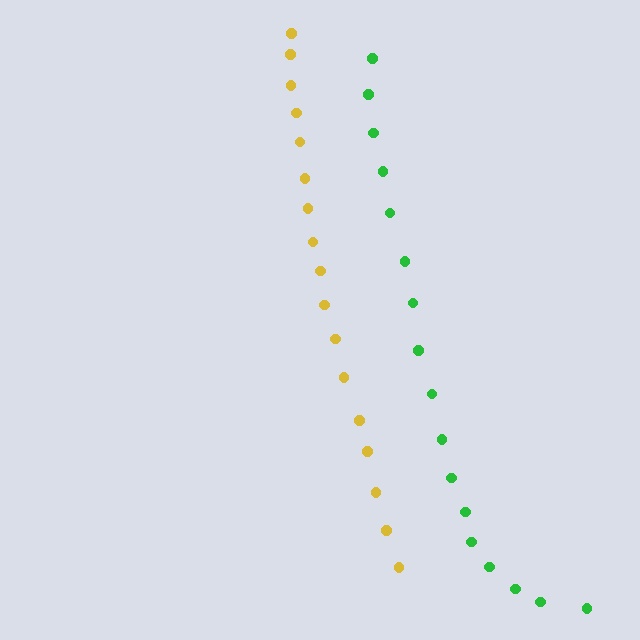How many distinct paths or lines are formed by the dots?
There are 2 distinct paths.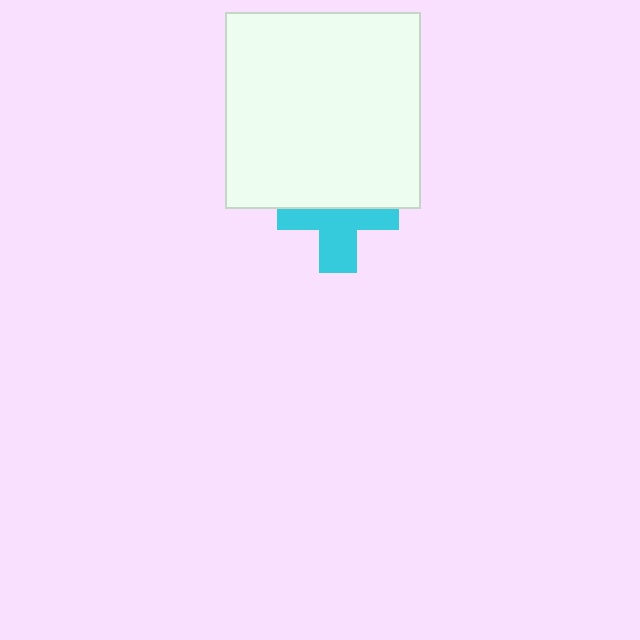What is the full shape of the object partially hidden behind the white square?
The partially hidden object is a cyan cross.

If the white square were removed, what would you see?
You would see the complete cyan cross.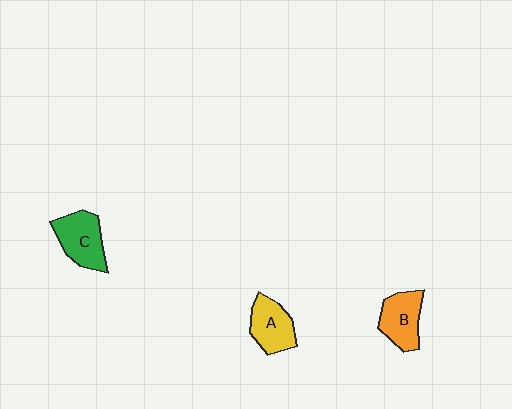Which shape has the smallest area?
Shape A (yellow).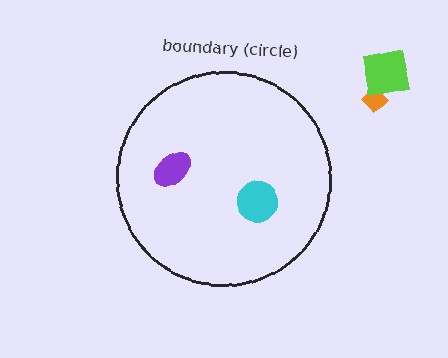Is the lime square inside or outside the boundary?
Outside.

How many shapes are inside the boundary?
2 inside, 2 outside.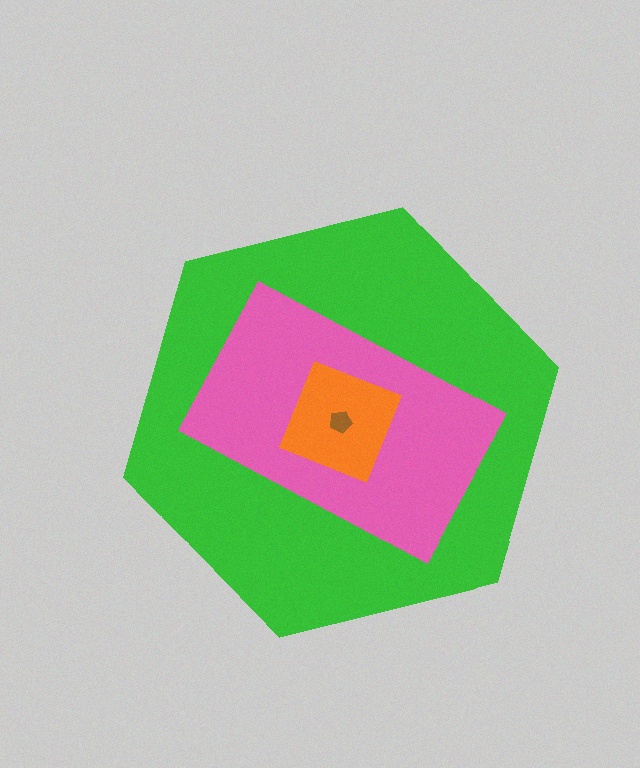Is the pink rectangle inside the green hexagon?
Yes.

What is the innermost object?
The brown pentagon.